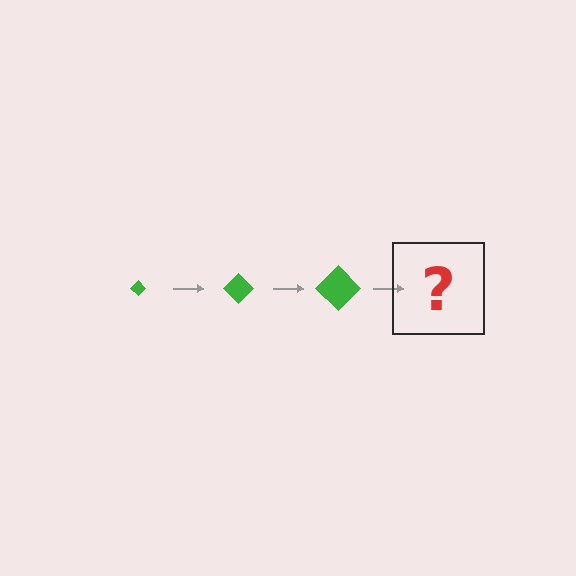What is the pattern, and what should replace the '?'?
The pattern is that the diamond gets progressively larger each step. The '?' should be a green diamond, larger than the previous one.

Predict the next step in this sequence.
The next step is a green diamond, larger than the previous one.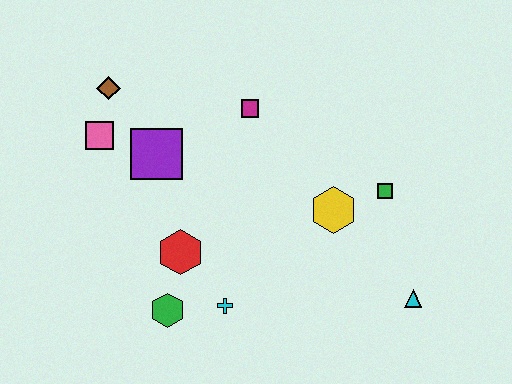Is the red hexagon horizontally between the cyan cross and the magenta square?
No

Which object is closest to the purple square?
The pink square is closest to the purple square.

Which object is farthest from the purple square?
The cyan triangle is farthest from the purple square.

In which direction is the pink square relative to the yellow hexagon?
The pink square is to the left of the yellow hexagon.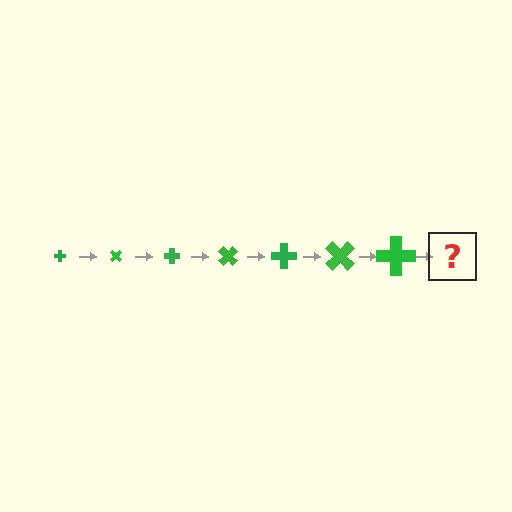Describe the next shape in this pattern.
It should be a cross, larger than the previous one and rotated 315 degrees from the start.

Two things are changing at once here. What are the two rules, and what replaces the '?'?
The two rules are that the cross grows larger each step and it rotates 45 degrees each step. The '?' should be a cross, larger than the previous one and rotated 315 degrees from the start.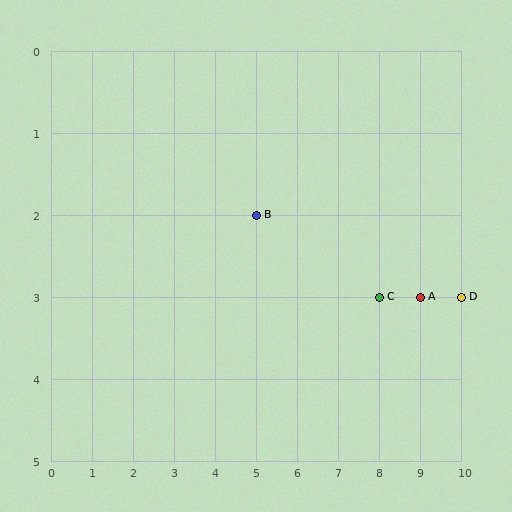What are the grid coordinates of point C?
Point C is at grid coordinates (8, 3).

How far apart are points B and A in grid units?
Points B and A are 4 columns and 1 row apart (about 4.1 grid units diagonally).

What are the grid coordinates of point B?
Point B is at grid coordinates (5, 2).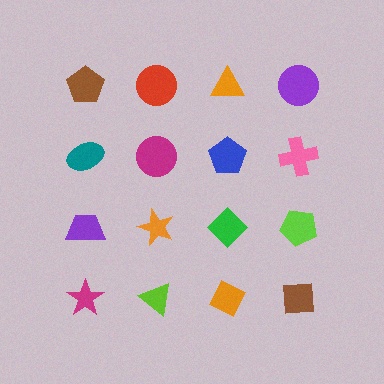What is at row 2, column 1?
A teal ellipse.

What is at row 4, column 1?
A magenta star.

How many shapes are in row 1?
4 shapes.